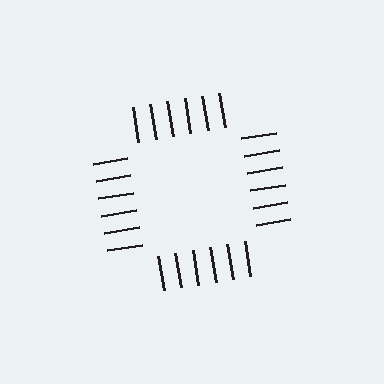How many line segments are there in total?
24 — 6 along each of the 4 edges.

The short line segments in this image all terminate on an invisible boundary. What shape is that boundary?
An illusory square — the line segments terminate on its edges but no continuous stroke is drawn.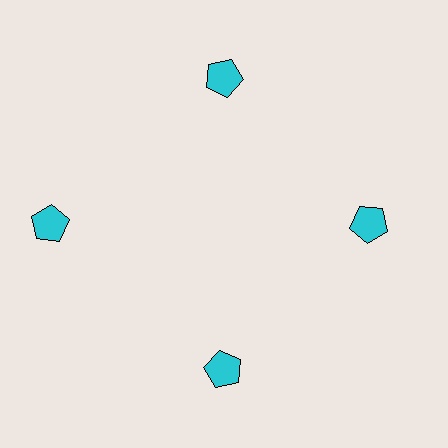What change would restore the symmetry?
The symmetry would be restored by moving it inward, back onto the ring so that all 4 pentagons sit at equal angles and equal distance from the center.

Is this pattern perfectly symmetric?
No. The 4 cyan pentagons are arranged in a ring, but one element near the 9 o'clock position is pushed outward from the center, breaking the 4-fold rotational symmetry.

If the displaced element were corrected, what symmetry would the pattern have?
It would have 4-fold rotational symmetry — the pattern would map onto itself every 90 degrees.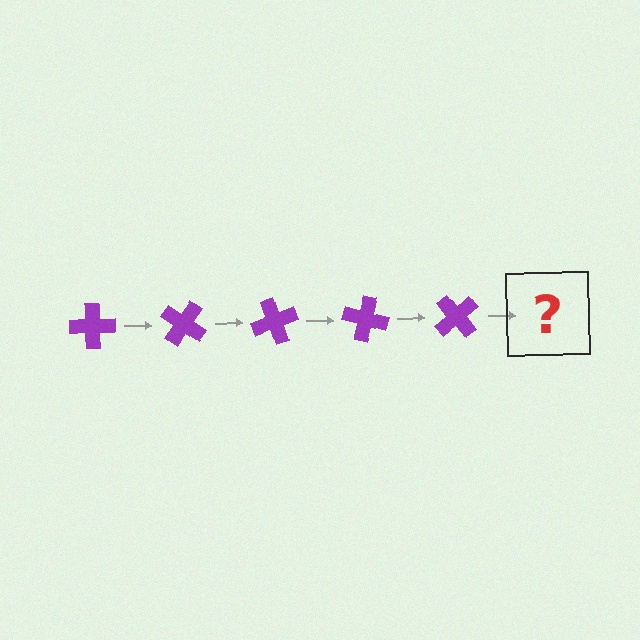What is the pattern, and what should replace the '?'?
The pattern is that the cross rotates 35 degrees each step. The '?' should be a purple cross rotated 175 degrees.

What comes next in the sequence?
The next element should be a purple cross rotated 175 degrees.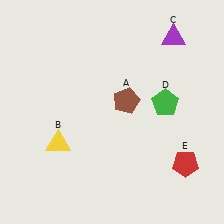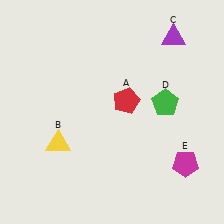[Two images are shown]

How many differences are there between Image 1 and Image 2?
There are 2 differences between the two images.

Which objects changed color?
A changed from brown to red. E changed from red to magenta.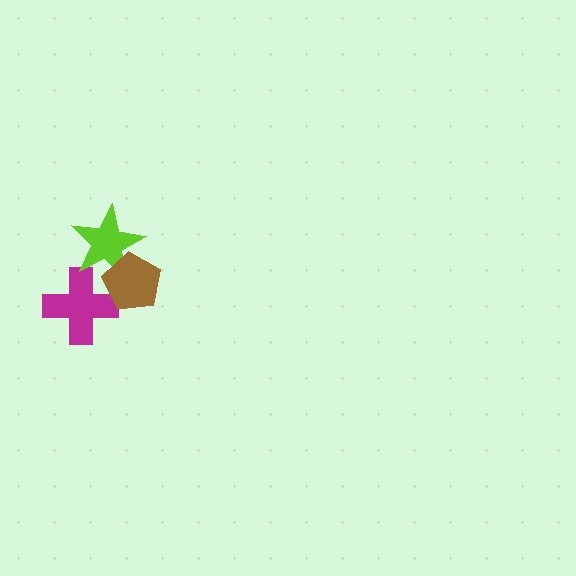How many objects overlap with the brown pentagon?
2 objects overlap with the brown pentagon.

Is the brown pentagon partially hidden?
No, no other shape covers it.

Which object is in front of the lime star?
The brown pentagon is in front of the lime star.